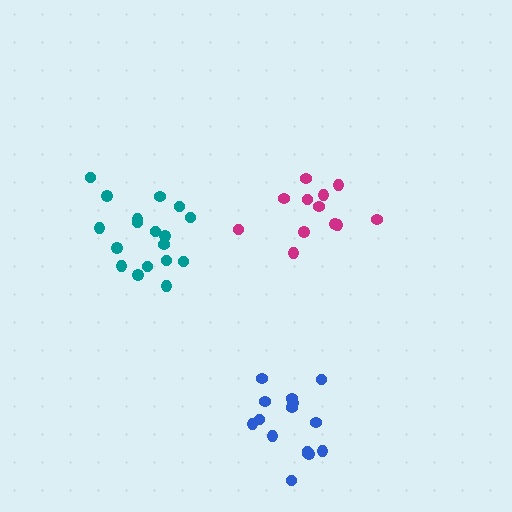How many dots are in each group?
Group 1: 15 dots, Group 2: 12 dots, Group 3: 18 dots (45 total).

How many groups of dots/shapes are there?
There are 3 groups.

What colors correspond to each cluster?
The clusters are colored: blue, magenta, teal.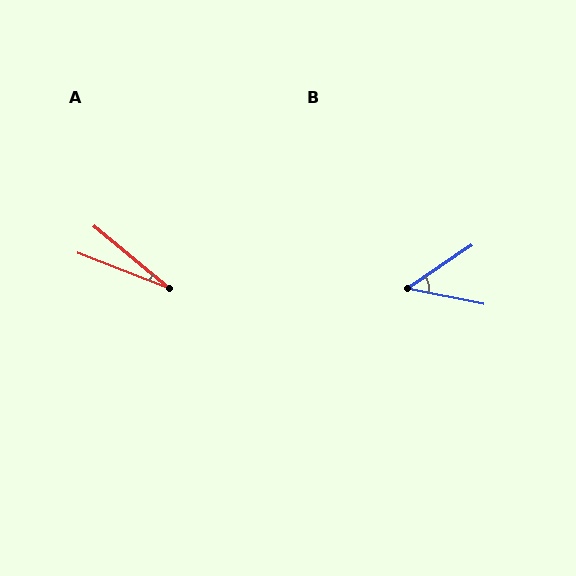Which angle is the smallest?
A, at approximately 18 degrees.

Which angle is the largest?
B, at approximately 45 degrees.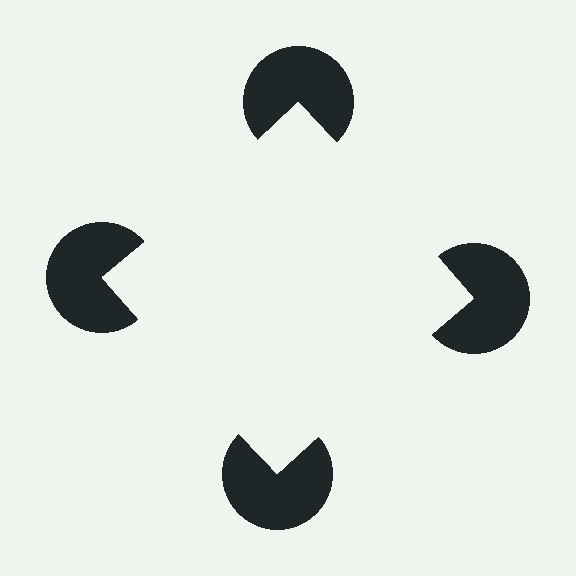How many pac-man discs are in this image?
There are 4 — one at each vertex of the illusory square.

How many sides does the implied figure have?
4 sides.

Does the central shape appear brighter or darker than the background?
It typically appears slightly brighter than the background, even though no actual brightness change is drawn.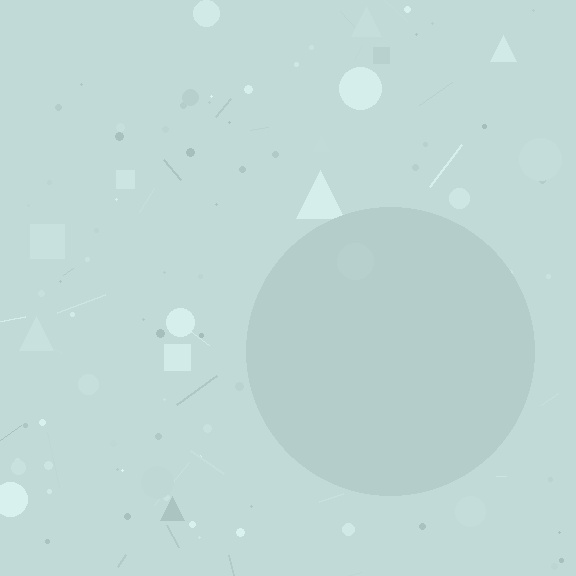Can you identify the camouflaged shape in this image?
The camouflaged shape is a circle.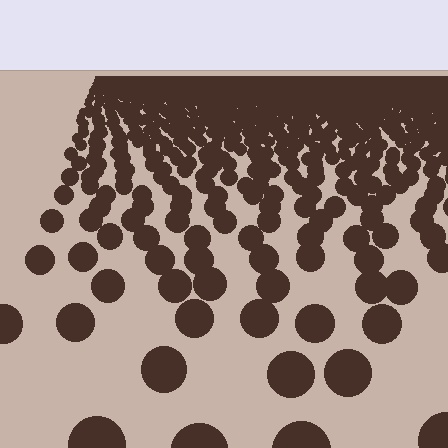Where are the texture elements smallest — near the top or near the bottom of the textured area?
Near the top.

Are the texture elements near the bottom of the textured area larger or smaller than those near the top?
Larger. Near the bottom, elements are closer to the viewer and appear at a bigger on-screen size.